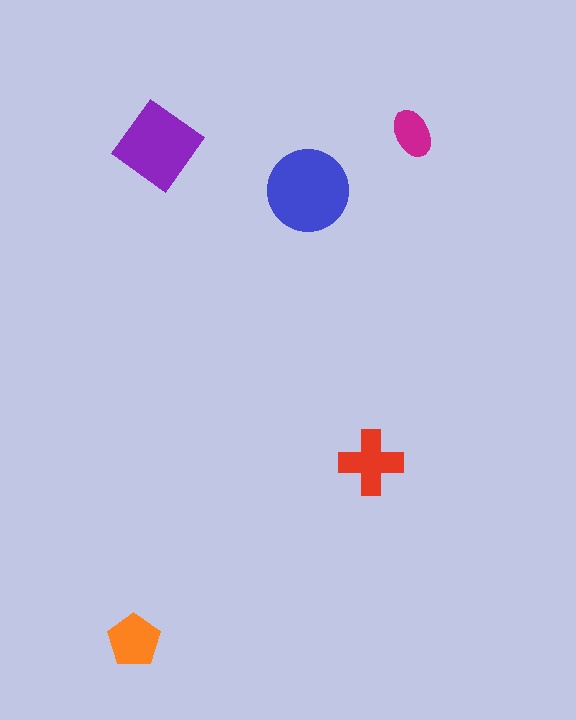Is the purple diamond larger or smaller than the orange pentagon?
Larger.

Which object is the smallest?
The magenta ellipse.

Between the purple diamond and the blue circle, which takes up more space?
The blue circle.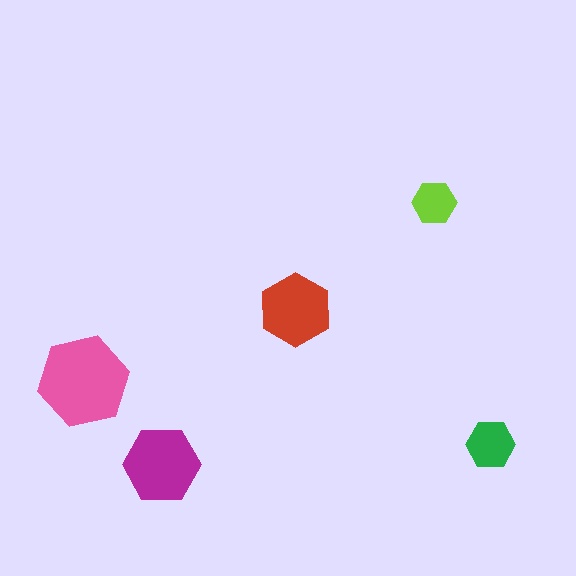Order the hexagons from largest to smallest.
the pink one, the magenta one, the red one, the green one, the lime one.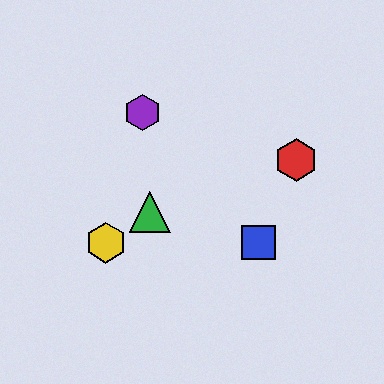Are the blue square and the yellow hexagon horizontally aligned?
Yes, both are at y≈243.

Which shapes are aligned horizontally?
The blue square, the yellow hexagon are aligned horizontally.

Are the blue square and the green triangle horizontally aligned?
No, the blue square is at y≈243 and the green triangle is at y≈212.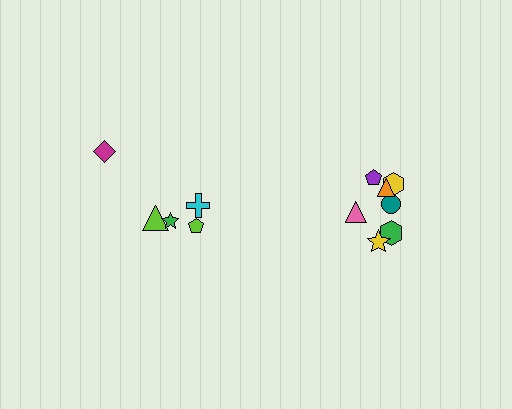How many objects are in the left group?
There are 5 objects.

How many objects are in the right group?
There are 7 objects.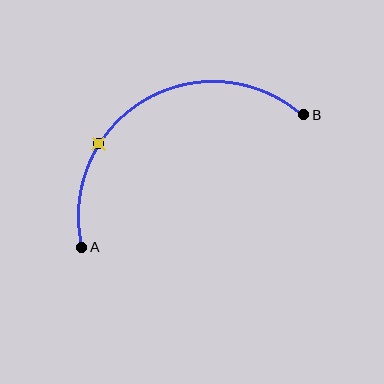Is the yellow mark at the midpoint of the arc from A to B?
No. The yellow mark lies on the arc but is closer to endpoint A. The arc midpoint would be at the point on the curve equidistant along the arc from both A and B.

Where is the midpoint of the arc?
The arc midpoint is the point on the curve farthest from the straight line joining A and B. It sits above that line.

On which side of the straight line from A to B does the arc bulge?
The arc bulges above the straight line connecting A and B.